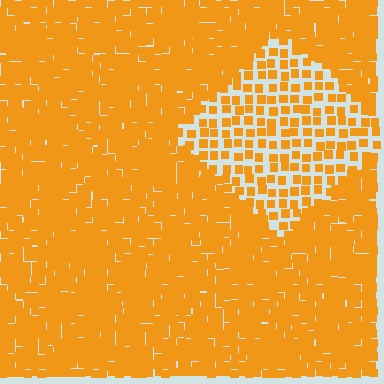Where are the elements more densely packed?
The elements are more densely packed outside the diamond boundary.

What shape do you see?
I see a diamond.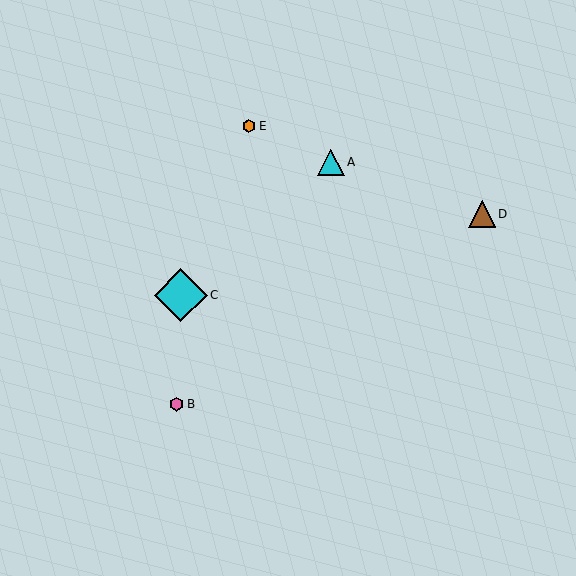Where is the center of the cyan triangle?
The center of the cyan triangle is at (331, 162).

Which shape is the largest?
The cyan diamond (labeled C) is the largest.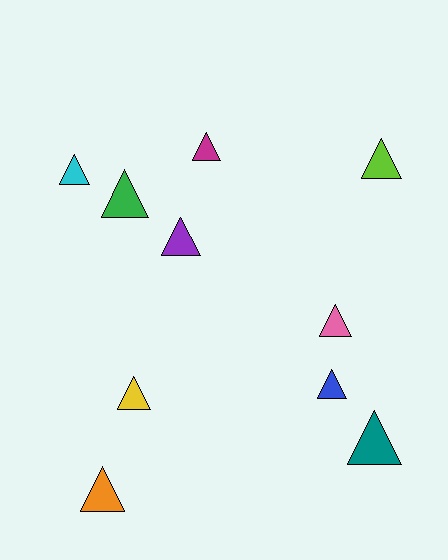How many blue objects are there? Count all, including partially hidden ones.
There is 1 blue object.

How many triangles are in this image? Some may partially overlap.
There are 10 triangles.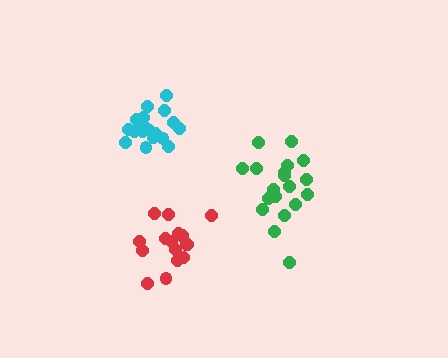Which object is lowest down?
The red cluster is bottommost.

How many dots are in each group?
Group 1: 19 dots, Group 2: 19 dots, Group 3: 17 dots (55 total).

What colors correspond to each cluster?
The clusters are colored: cyan, green, red.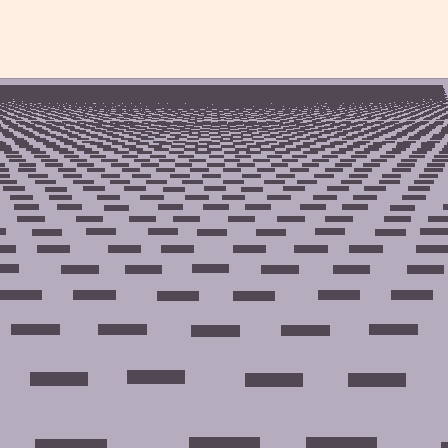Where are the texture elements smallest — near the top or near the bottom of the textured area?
Near the top.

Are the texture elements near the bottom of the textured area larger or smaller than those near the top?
Larger. Near the bottom, elements are closer to the viewer and appear at a bigger on-screen size.